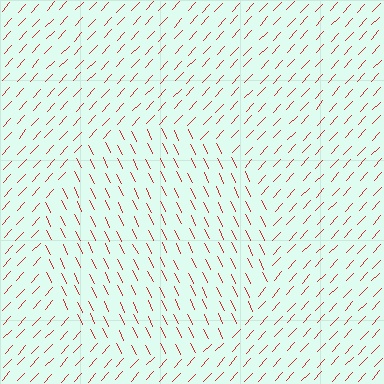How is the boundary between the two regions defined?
The boundary is defined purely by a change in line orientation (approximately 69 degrees difference). All lines are the same color and thickness.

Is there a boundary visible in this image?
Yes, there is a texture boundary formed by a change in line orientation.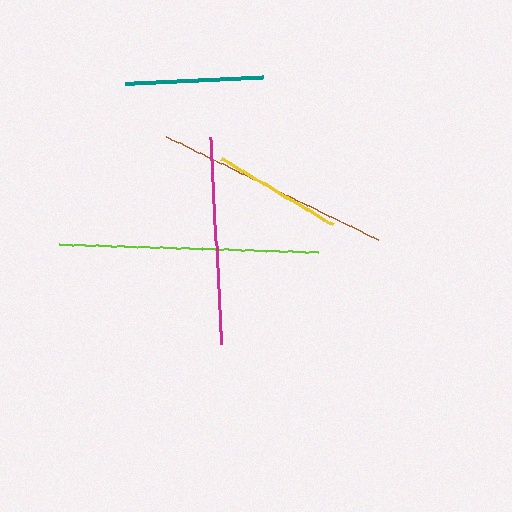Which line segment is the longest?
The lime line is the longest at approximately 259 pixels.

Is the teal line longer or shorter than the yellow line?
The teal line is longer than the yellow line.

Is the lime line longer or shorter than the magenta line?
The lime line is longer than the magenta line.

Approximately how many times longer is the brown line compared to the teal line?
The brown line is approximately 1.7 times the length of the teal line.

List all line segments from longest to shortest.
From longest to shortest: lime, brown, magenta, teal, yellow.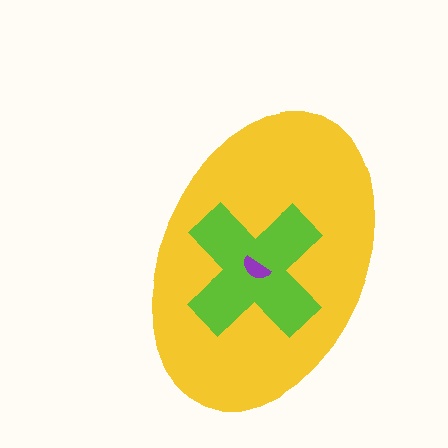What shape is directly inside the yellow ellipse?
The lime cross.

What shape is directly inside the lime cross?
The purple semicircle.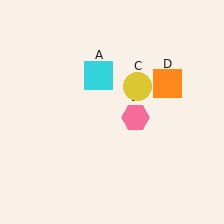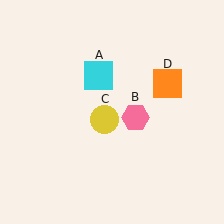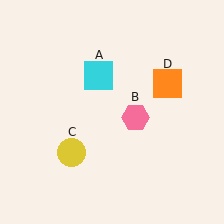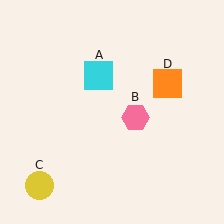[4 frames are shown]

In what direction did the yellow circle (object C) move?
The yellow circle (object C) moved down and to the left.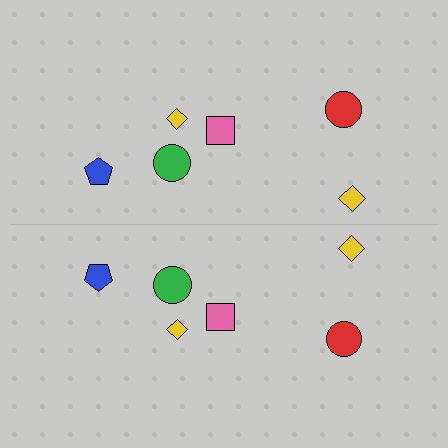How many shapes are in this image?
There are 12 shapes in this image.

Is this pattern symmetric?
Yes, this pattern has bilateral (reflection) symmetry.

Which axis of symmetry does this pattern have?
The pattern has a horizontal axis of symmetry running through the center of the image.